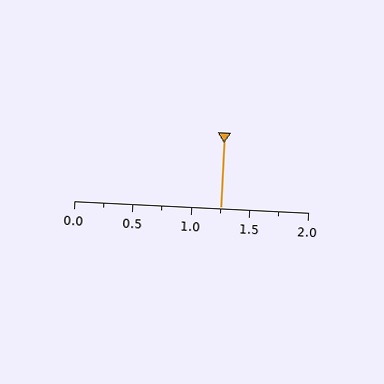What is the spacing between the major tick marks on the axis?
The major ticks are spaced 0.5 apart.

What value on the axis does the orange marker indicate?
The marker indicates approximately 1.25.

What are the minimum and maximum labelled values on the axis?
The axis runs from 0.0 to 2.0.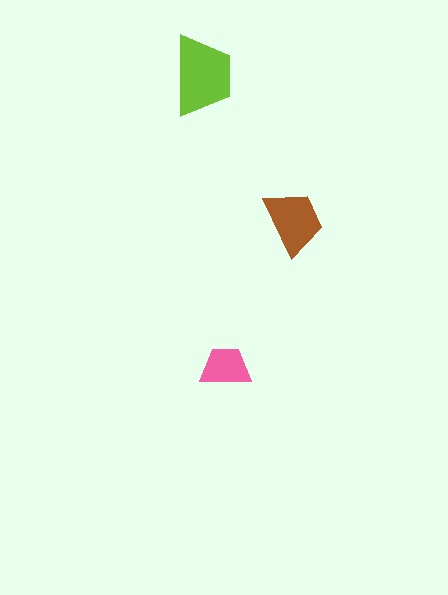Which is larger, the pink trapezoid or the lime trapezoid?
The lime one.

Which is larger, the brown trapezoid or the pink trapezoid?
The brown one.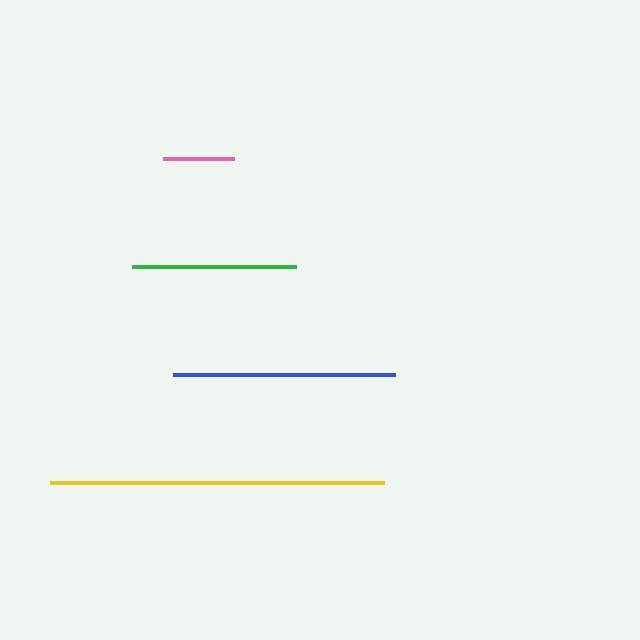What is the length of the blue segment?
The blue segment is approximately 223 pixels long.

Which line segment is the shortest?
The pink line is the shortest at approximately 71 pixels.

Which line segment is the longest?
The yellow line is the longest at approximately 334 pixels.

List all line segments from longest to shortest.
From longest to shortest: yellow, blue, green, pink.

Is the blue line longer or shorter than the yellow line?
The yellow line is longer than the blue line.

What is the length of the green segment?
The green segment is approximately 164 pixels long.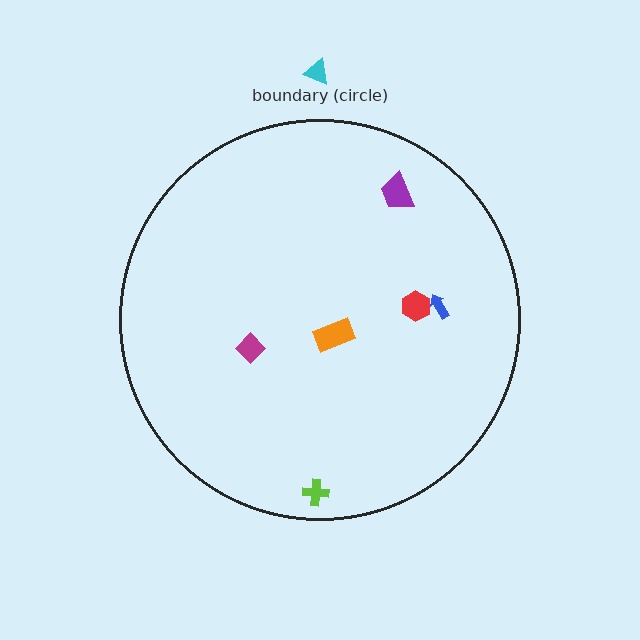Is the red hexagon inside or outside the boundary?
Inside.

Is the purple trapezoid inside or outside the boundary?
Inside.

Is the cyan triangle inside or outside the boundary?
Outside.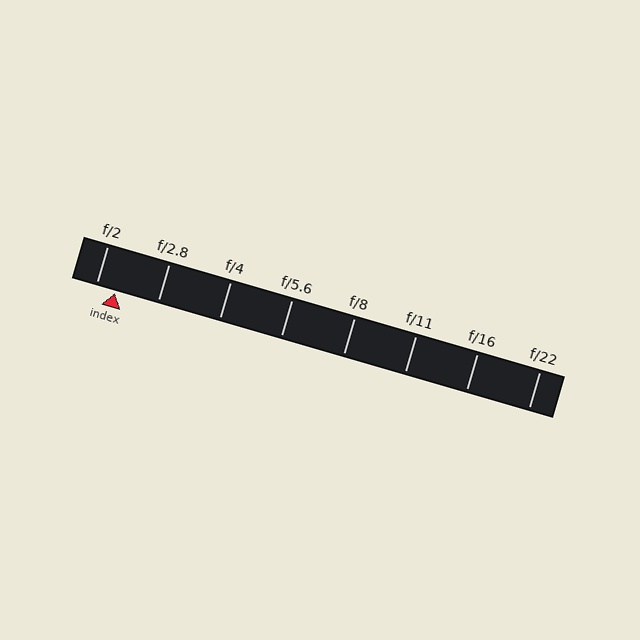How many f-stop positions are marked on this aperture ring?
There are 8 f-stop positions marked.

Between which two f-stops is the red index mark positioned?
The index mark is between f/2 and f/2.8.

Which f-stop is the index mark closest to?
The index mark is closest to f/2.